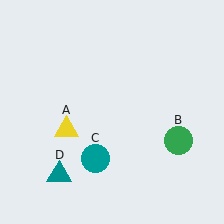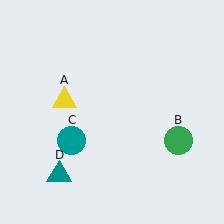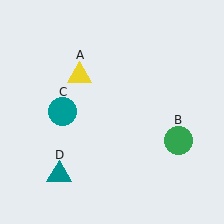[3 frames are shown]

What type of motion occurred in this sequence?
The yellow triangle (object A), teal circle (object C) rotated clockwise around the center of the scene.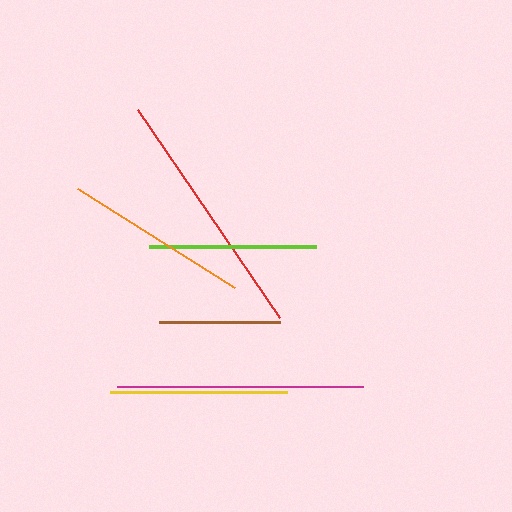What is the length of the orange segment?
The orange segment is approximately 185 pixels long.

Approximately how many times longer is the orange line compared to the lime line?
The orange line is approximately 1.1 times the length of the lime line.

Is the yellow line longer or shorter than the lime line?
The yellow line is longer than the lime line.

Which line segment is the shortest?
The brown line is the shortest at approximately 121 pixels.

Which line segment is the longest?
The red line is the longest at approximately 252 pixels.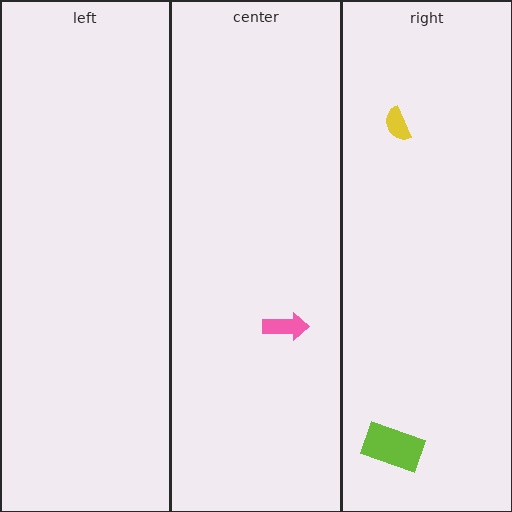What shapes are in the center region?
The pink arrow.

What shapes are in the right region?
The lime rectangle, the yellow semicircle.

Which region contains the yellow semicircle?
The right region.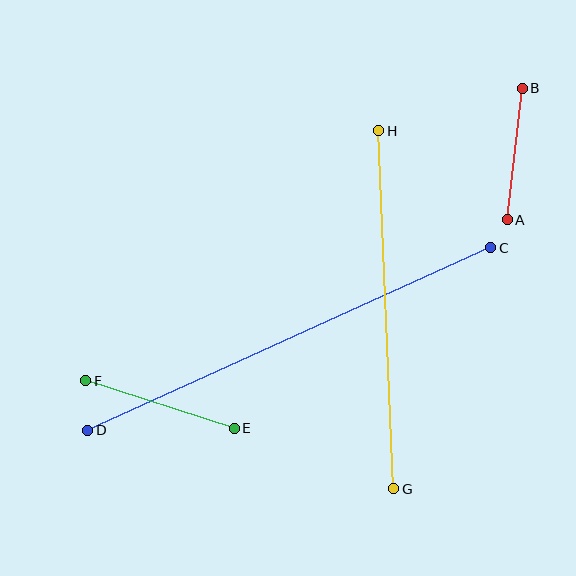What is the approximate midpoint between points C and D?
The midpoint is at approximately (289, 339) pixels.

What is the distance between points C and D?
The distance is approximately 442 pixels.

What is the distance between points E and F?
The distance is approximately 156 pixels.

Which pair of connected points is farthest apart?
Points C and D are farthest apart.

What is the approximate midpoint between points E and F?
The midpoint is at approximately (160, 405) pixels.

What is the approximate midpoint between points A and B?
The midpoint is at approximately (515, 154) pixels.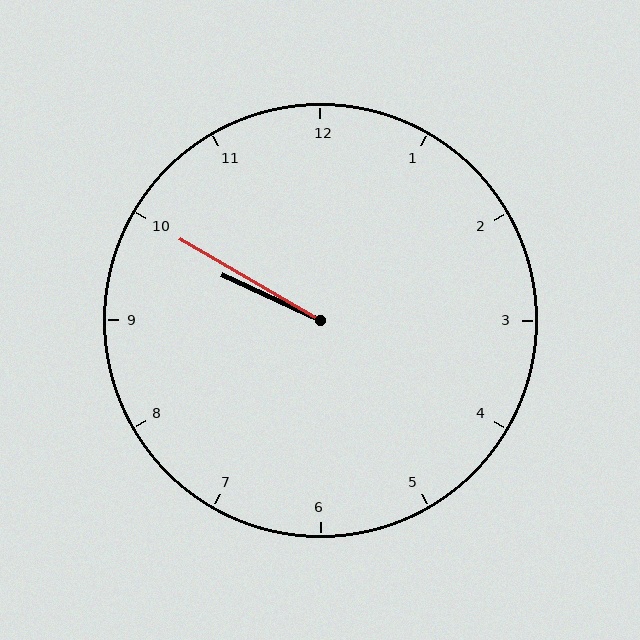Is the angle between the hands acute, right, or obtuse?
It is acute.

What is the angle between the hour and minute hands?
Approximately 5 degrees.